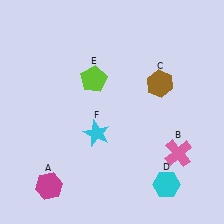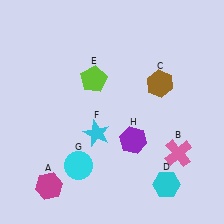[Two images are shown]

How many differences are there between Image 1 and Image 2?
There are 2 differences between the two images.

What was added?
A cyan circle (G), a purple hexagon (H) were added in Image 2.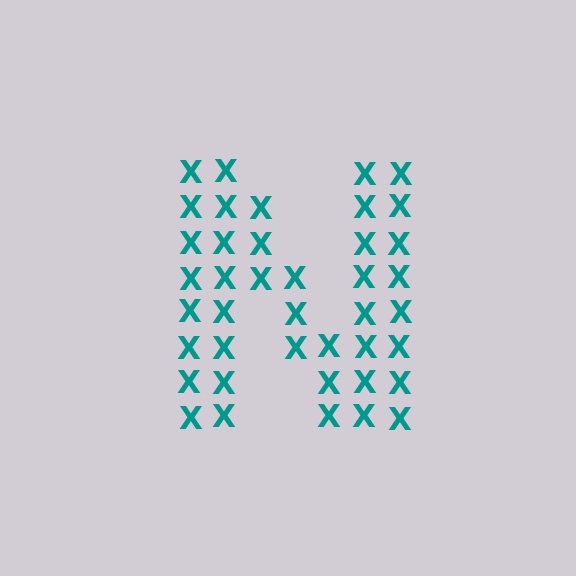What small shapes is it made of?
It is made of small letter X's.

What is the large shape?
The large shape is the letter N.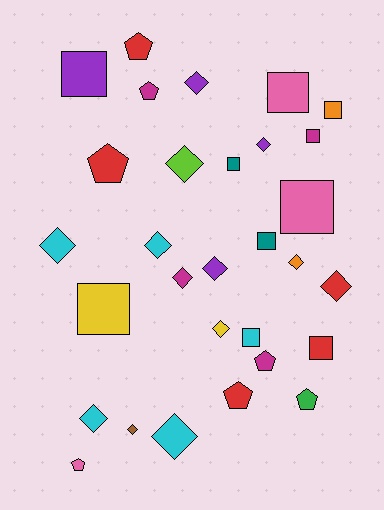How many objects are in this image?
There are 30 objects.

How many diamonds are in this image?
There are 13 diamonds.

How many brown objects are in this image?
There is 1 brown object.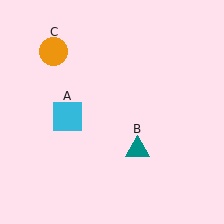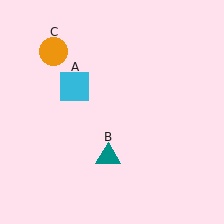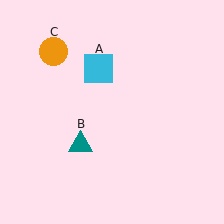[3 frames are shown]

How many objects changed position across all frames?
2 objects changed position: cyan square (object A), teal triangle (object B).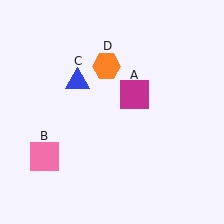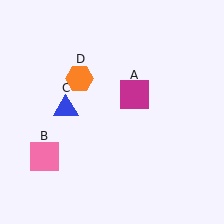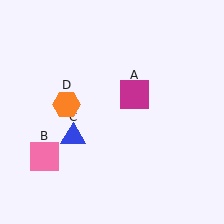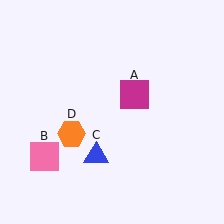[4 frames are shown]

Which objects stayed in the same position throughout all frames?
Magenta square (object A) and pink square (object B) remained stationary.